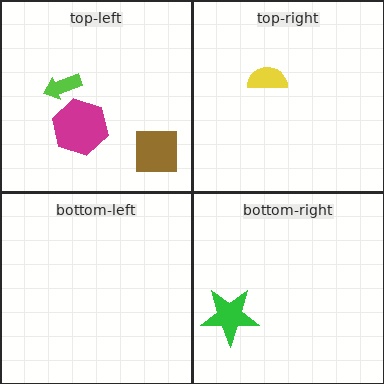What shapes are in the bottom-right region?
The green star.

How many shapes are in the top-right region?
1.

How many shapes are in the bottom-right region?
1.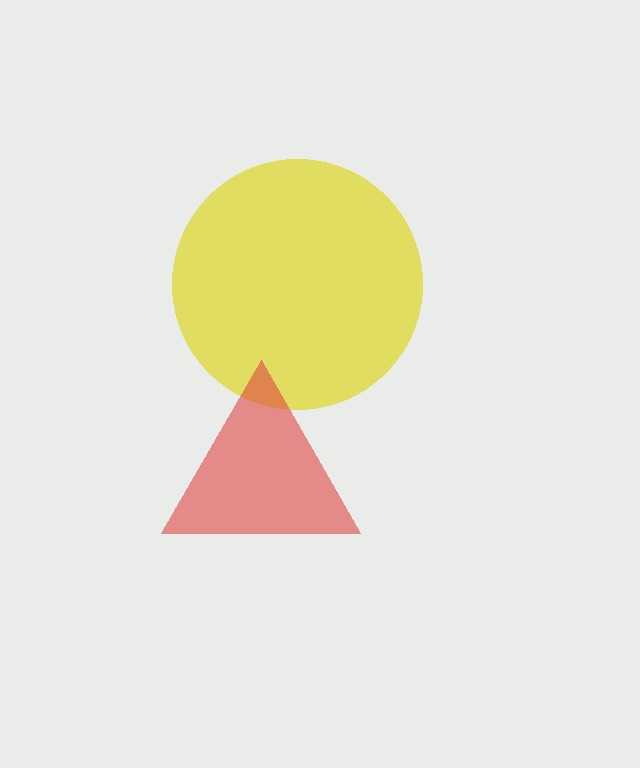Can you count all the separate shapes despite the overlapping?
Yes, there are 2 separate shapes.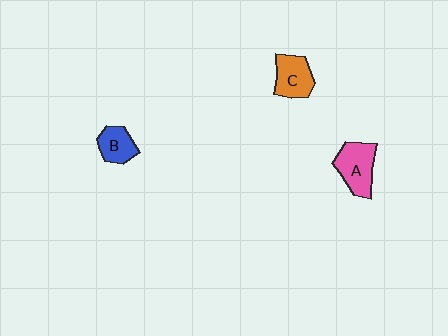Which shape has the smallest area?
Shape B (blue).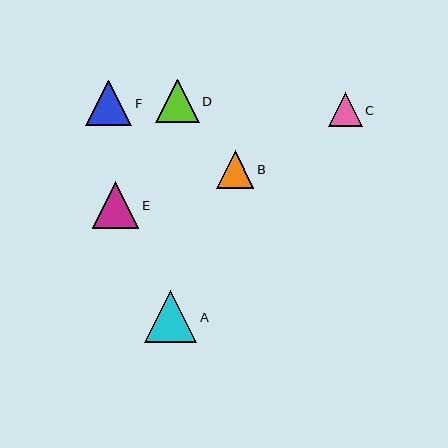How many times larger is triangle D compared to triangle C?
Triangle D is approximately 1.3 times the size of triangle C.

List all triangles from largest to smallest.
From largest to smallest: A, E, F, D, B, C.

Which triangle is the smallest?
Triangle C is the smallest with a size of approximately 33 pixels.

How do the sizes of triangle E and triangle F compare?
Triangle E and triangle F are approximately the same size.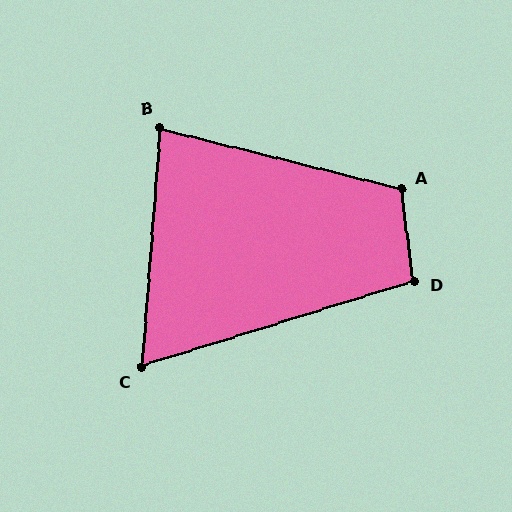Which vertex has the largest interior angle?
A, at approximately 112 degrees.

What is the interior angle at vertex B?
Approximately 80 degrees (acute).